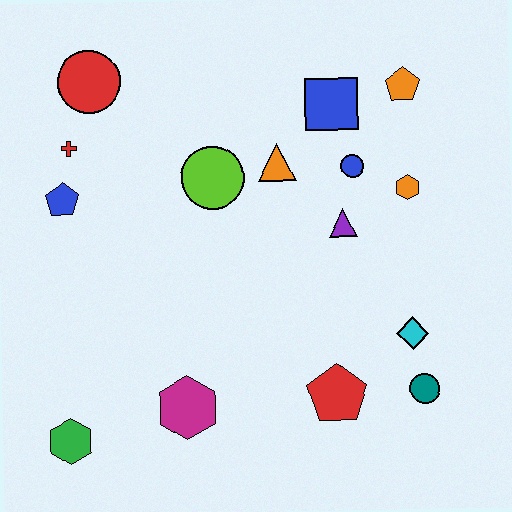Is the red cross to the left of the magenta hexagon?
Yes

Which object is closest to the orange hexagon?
The blue circle is closest to the orange hexagon.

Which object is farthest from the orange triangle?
The green hexagon is farthest from the orange triangle.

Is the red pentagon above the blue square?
No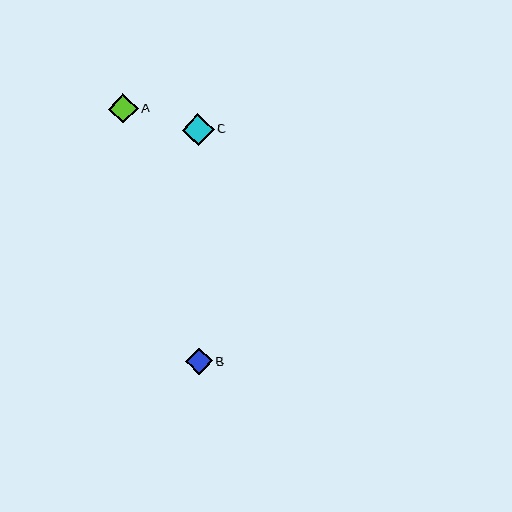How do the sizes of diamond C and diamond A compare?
Diamond C and diamond A are approximately the same size.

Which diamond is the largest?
Diamond C is the largest with a size of approximately 32 pixels.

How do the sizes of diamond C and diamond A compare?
Diamond C and diamond A are approximately the same size.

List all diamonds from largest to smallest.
From largest to smallest: C, A, B.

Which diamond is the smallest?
Diamond B is the smallest with a size of approximately 27 pixels.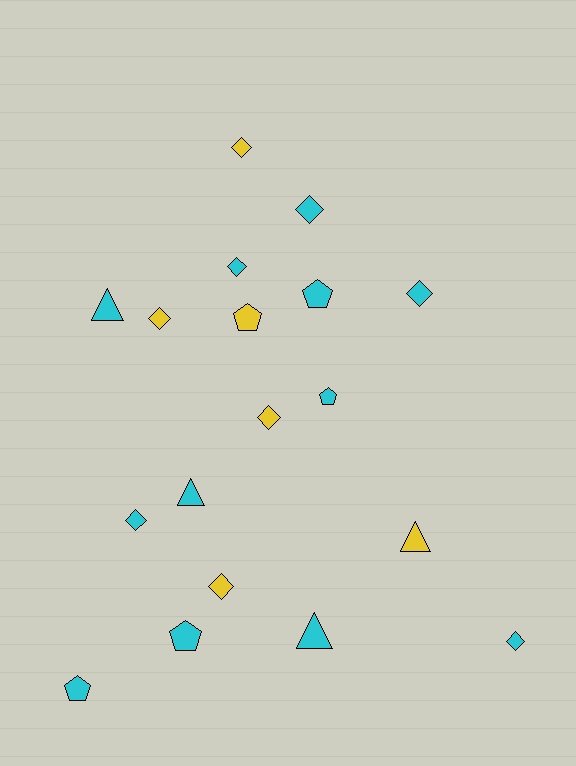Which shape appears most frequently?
Diamond, with 9 objects.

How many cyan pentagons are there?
There are 4 cyan pentagons.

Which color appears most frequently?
Cyan, with 12 objects.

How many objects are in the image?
There are 18 objects.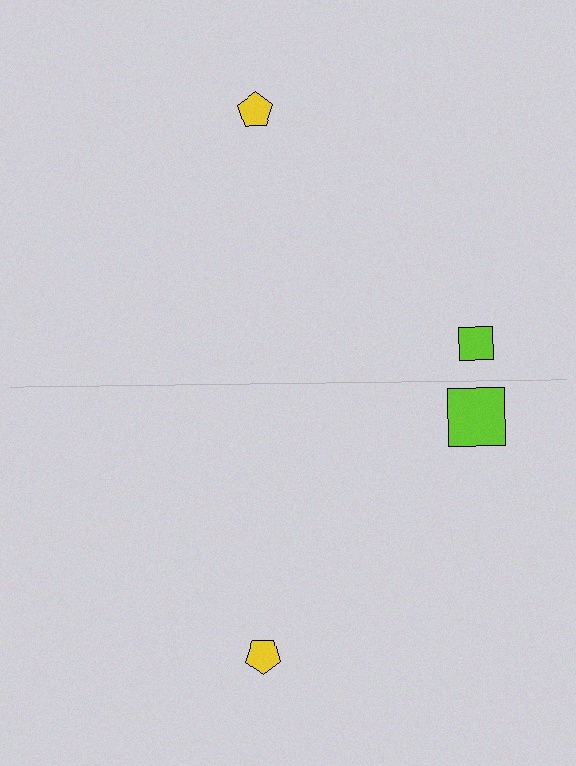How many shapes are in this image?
There are 4 shapes in this image.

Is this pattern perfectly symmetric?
No, the pattern is not perfectly symmetric. The lime square on the bottom side has a different size than its mirror counterpart.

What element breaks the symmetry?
The lime square on the bottom side has a different size than its mirror counterpart.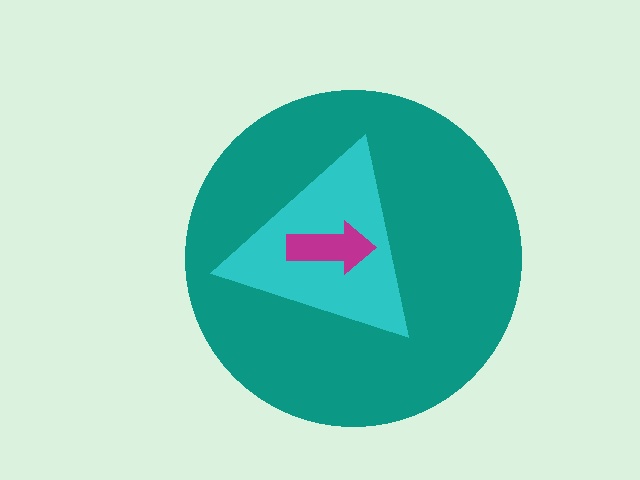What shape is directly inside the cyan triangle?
The magenta arrow.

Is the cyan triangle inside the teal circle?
Yes.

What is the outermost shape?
The teal circle.